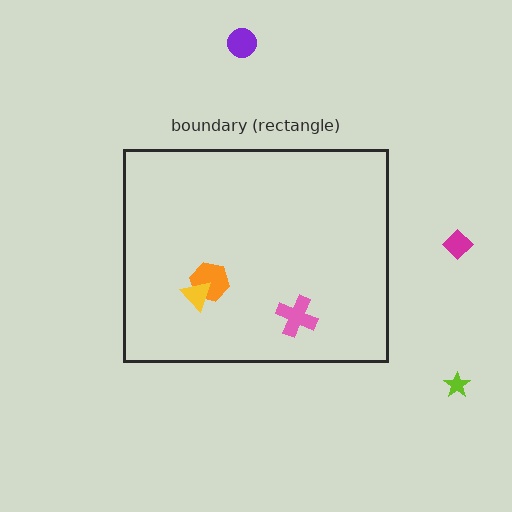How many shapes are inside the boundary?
3 inside, 3 outside.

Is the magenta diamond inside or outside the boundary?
Outside.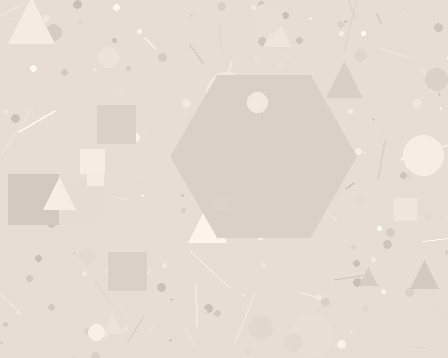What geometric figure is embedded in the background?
A hexagon is embedded in the background.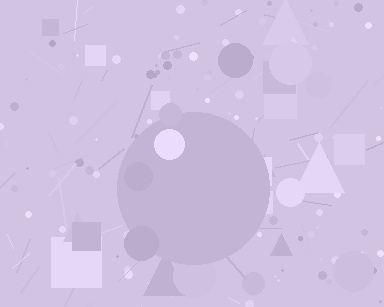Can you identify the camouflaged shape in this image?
The camouflaged shape is a circle.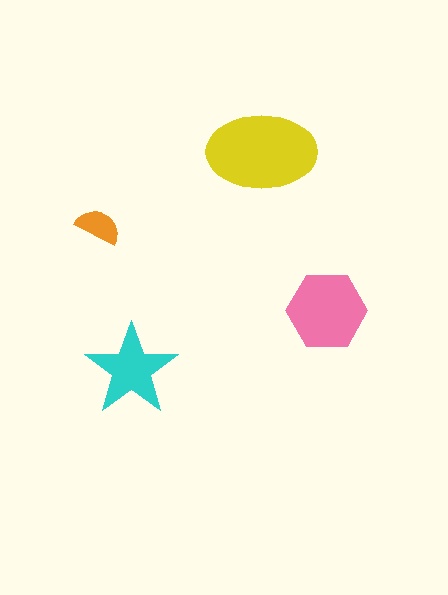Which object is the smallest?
The orange semicircle.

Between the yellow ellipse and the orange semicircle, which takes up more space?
The yellow ellipse.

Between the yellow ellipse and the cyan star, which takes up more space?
The yellow ellipse.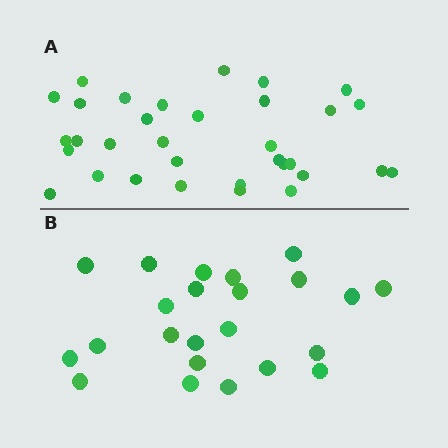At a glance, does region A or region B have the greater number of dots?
Region A (the top region) has more dots.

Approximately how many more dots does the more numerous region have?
Region A has roughly 10 or so more dots than region B.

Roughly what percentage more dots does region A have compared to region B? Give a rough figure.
About 45% more.